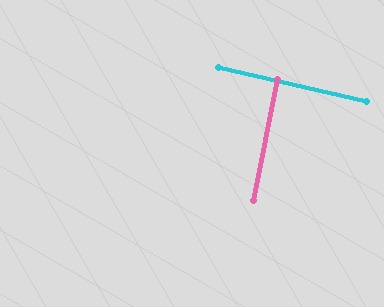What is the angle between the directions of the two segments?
Approximately 88 degrees.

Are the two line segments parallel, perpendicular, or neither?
Perpendicular — they meet at approximately 88°.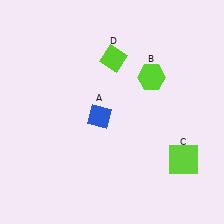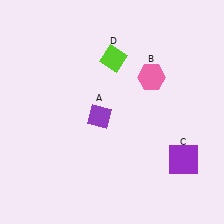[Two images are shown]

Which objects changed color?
A changed from blue to purple. B changed from lime to pink. C changed from lime to purple.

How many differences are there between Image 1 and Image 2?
There are 3 differences between the two images.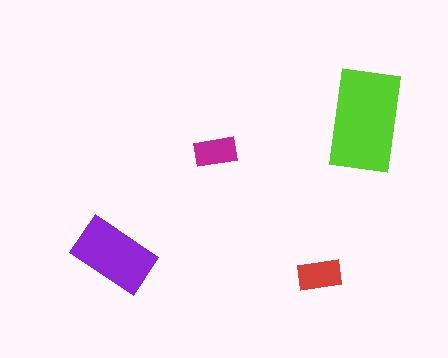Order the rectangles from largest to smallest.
the lime one, the purple one, the red one, the magenta one.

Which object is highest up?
The lime rectangle is topmost.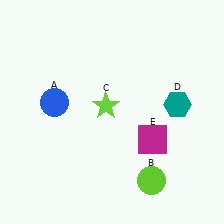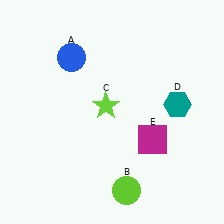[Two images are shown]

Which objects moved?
The objects that moved are: the blue circle (A), the lime circle (B).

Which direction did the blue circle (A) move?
The blue circle (A) moved up.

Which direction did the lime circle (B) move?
The lime circle (B) moved left.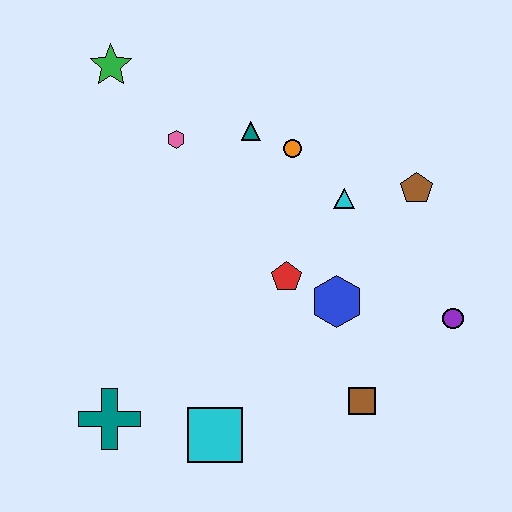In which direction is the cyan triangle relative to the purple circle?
The cyan triangle is above the purple circle.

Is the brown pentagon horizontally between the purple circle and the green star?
Yes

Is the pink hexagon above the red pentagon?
Yes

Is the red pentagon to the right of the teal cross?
Yes